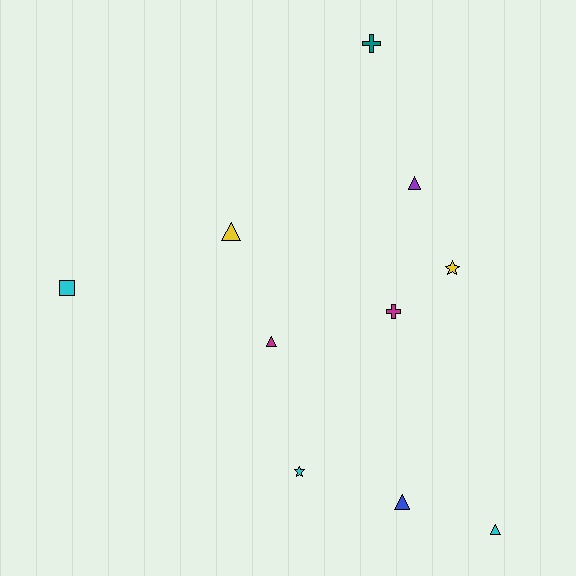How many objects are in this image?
There are 10 objects.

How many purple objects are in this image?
There is 1 purple object.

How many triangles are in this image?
There are 5 triangles.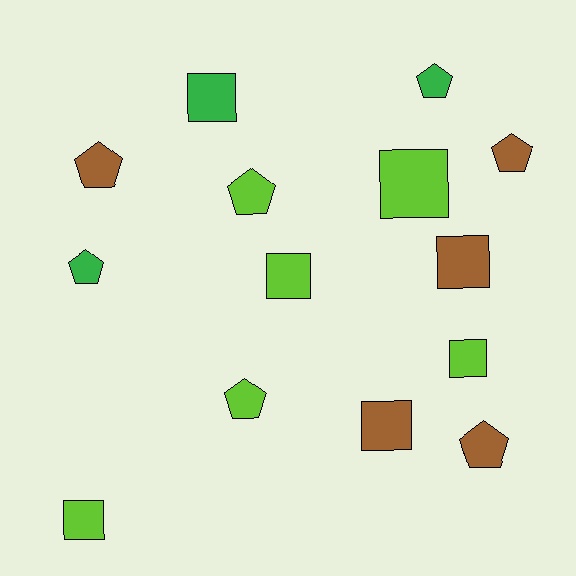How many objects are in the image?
There are 14 objects.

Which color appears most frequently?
Lime, with 6 objects.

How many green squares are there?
There is 1 green square.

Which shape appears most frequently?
Pentagon, with 7 objects.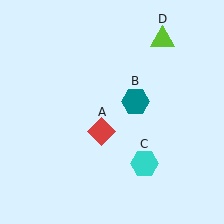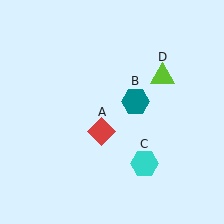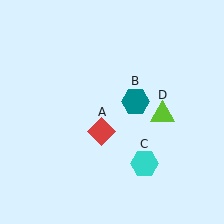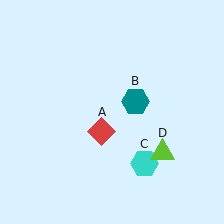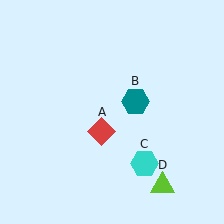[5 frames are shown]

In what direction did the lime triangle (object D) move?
The lime triangle (object D) moved down.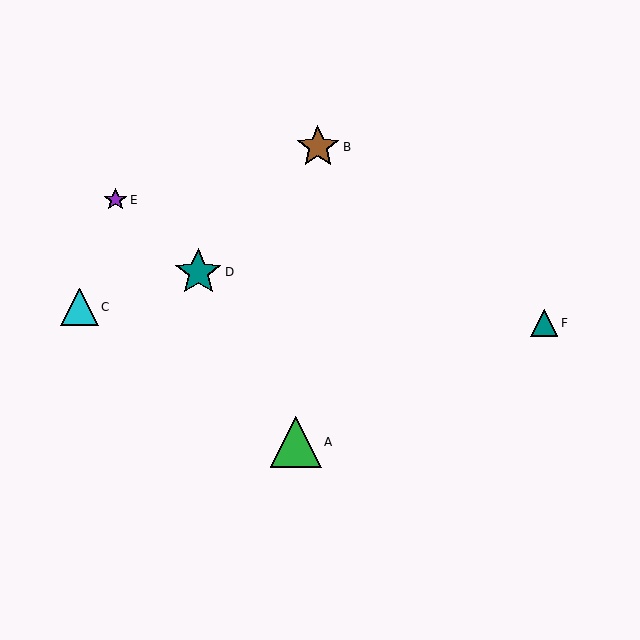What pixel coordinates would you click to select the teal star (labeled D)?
Click at (198, 272) to select the teal star D.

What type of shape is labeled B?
Shape B is a brown star.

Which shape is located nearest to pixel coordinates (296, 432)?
The green triangle (labeled A) at (296, 442) is nearest to that location.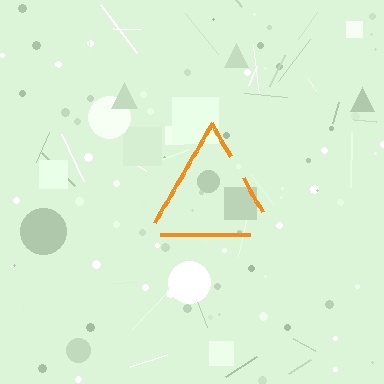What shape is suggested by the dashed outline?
The dashed outline suggests a triangle.